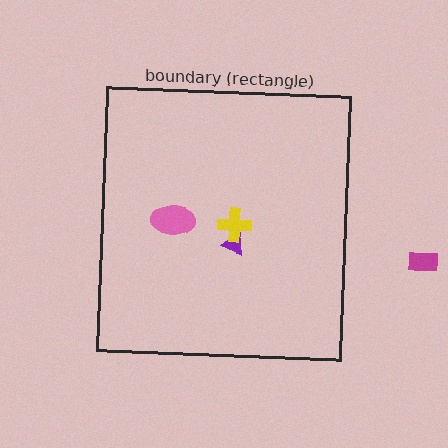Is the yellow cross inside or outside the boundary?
Inside.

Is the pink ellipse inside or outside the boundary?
Inside.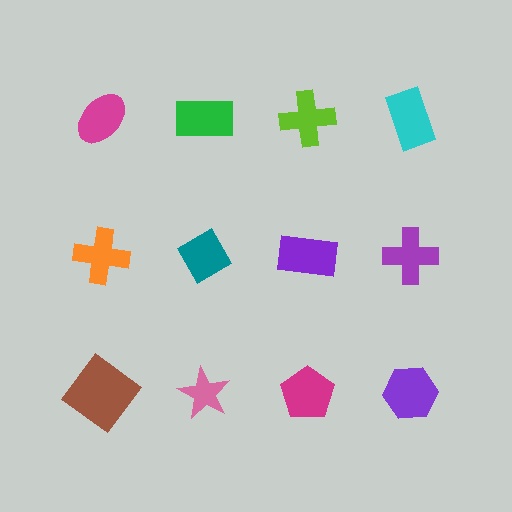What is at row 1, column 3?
A lime cross.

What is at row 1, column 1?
A magenta ellipse.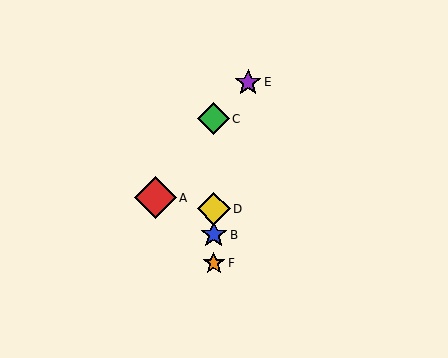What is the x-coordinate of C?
Object C is at x≈214.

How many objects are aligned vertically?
4 objects (B, C, D, F) are aligned vertically.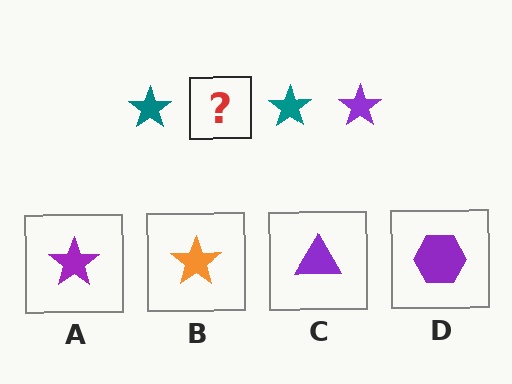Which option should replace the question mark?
Option A.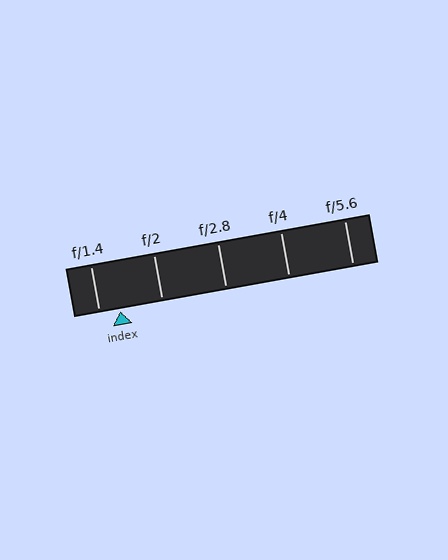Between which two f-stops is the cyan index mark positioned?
The index mark is between f/1.4 and f/2.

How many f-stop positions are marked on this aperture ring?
There are 5 f-stop positions marked.